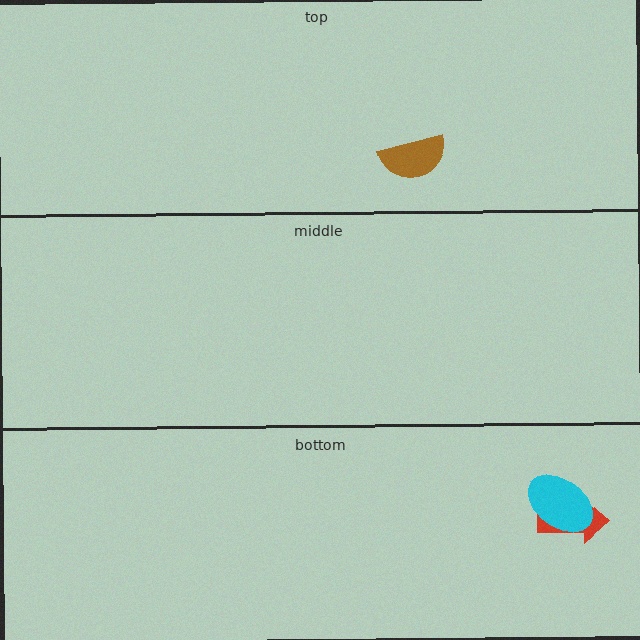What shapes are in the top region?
The brown semicircle.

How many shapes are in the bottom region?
2.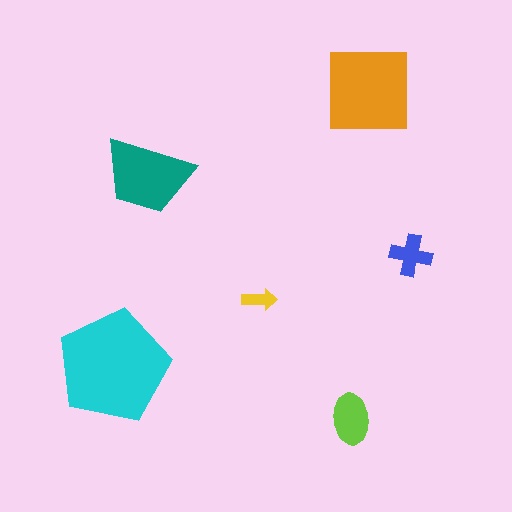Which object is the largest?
The cyan pentagon.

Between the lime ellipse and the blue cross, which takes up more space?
The lime ellipse.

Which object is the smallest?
The yellow arrow.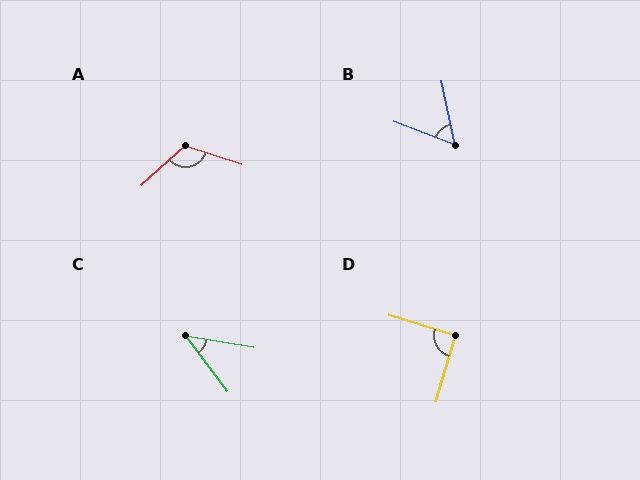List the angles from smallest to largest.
C (43°), B (58°), D (91°), A (119°).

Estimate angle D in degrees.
Approximately 91 degrees.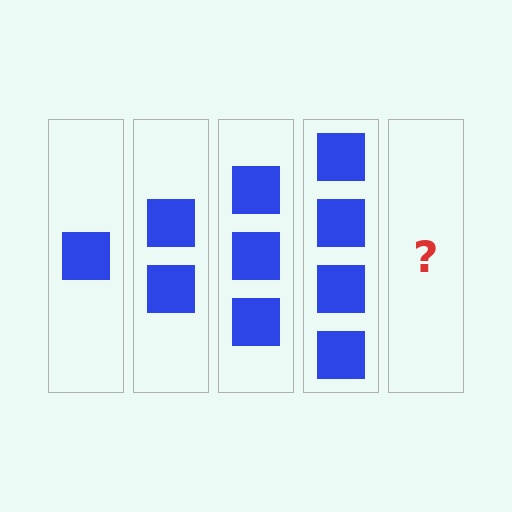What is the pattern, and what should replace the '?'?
The pattern is that each step adds one more square. The '?' should be 5 squares.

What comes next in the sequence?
The next element should be 5 squares.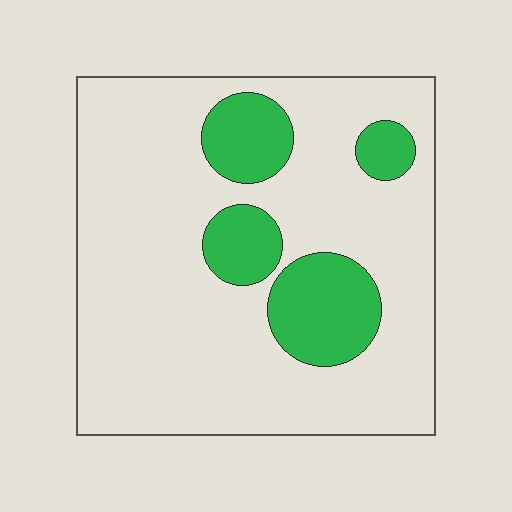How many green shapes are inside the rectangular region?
4.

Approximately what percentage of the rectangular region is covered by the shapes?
Approximately 20%.